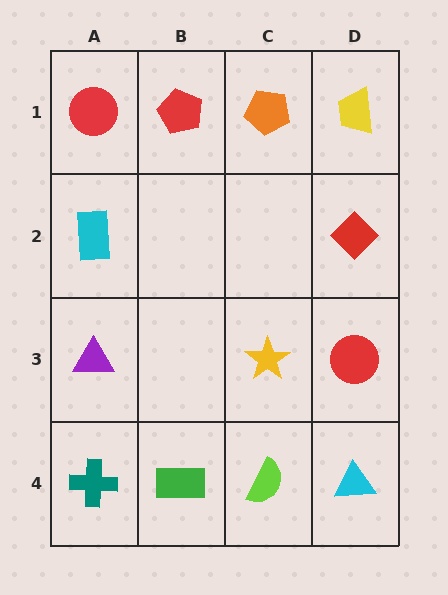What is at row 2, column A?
A cyan rectangle.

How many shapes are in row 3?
3 shapes.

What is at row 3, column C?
A yellow star.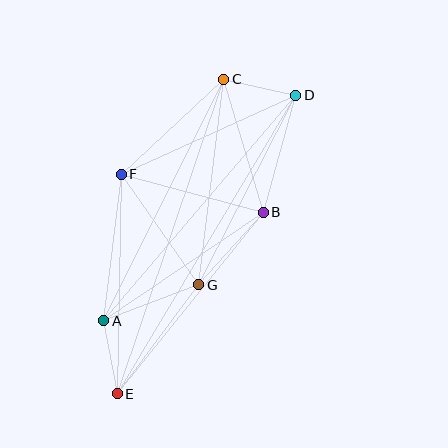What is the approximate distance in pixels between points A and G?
The distance between A and G is approximately 102 pixels.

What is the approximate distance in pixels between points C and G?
The distance between C and G is approximately 207 pixels.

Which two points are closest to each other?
Points C and D are closest to each other.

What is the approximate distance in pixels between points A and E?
The distance between A and E is approximately 74 pixels.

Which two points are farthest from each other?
Points D and E are farthest from each other.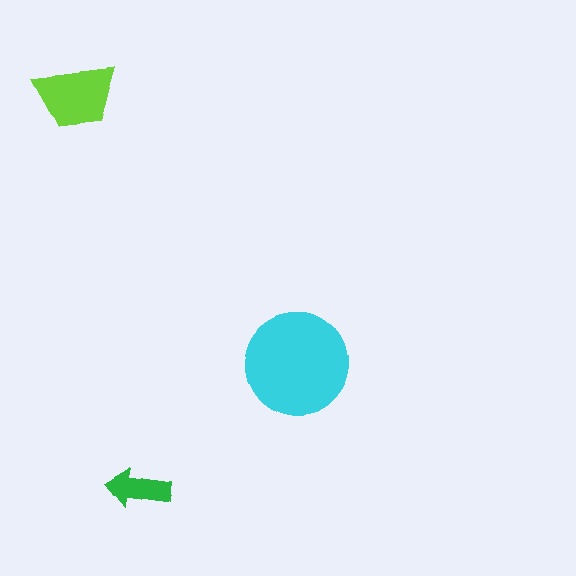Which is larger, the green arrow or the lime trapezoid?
The lime trapezoid.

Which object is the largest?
The cyan circle.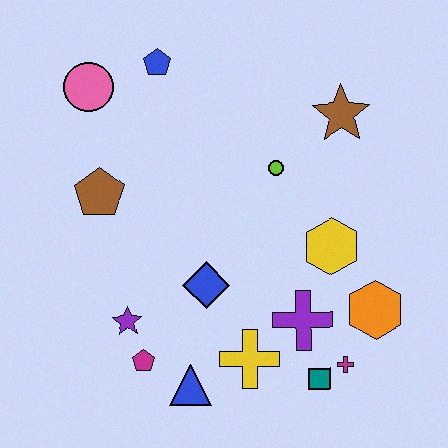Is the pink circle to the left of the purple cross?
Yes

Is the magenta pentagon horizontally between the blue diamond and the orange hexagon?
No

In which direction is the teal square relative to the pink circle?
The teal square is below the pink circle.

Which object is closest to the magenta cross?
The teal square is closest to the magenta cross.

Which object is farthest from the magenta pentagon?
The brown star is farthest from the magenta pentagon.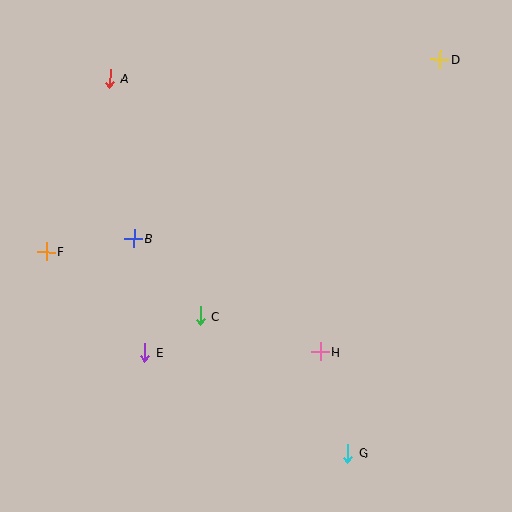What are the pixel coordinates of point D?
Point D is at (440, 60).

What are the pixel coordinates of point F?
Point F is at (46, 251).